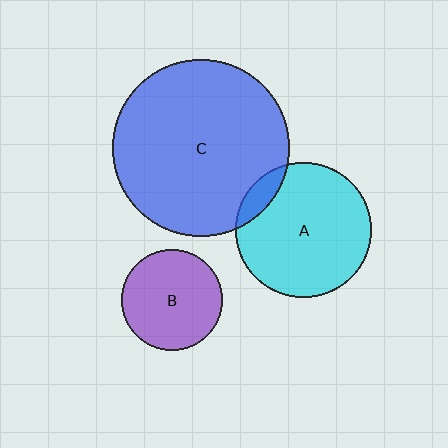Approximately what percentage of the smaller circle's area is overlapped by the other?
Approximately 10%.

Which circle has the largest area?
Circle C (blue).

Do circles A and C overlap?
Yes.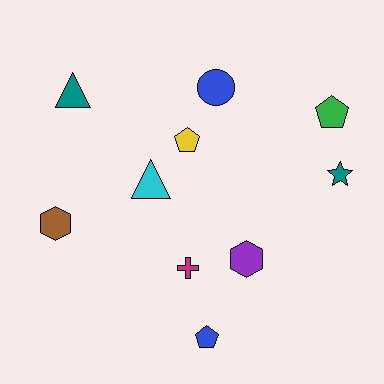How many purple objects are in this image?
There is 1 purple object.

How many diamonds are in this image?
There are no diamonds.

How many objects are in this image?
There are 10 objects.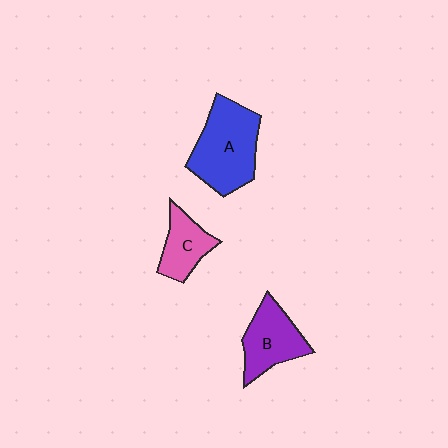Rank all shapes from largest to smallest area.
From largest to smallest: A (blue), B (purple), C (pink).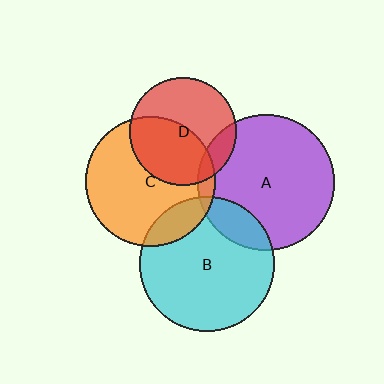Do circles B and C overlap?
Yes.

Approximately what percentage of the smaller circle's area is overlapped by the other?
Approximately 15%.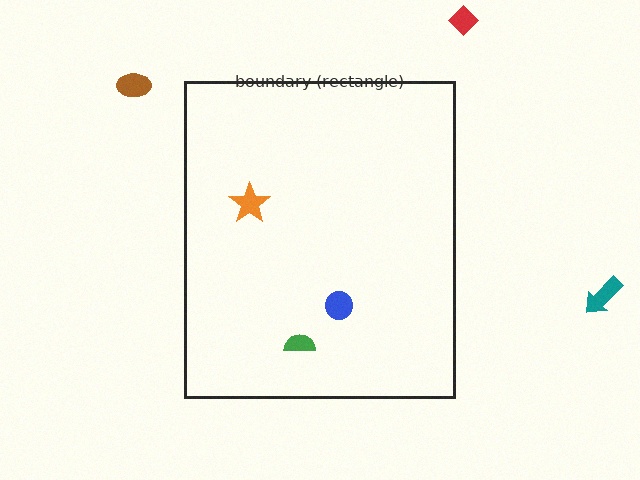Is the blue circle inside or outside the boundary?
Inside.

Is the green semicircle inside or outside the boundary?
Inside.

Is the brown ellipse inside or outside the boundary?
Outside.